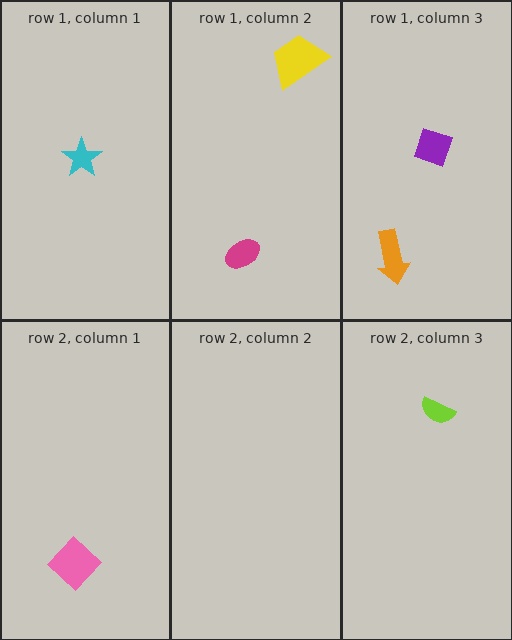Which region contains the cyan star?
The row 1, column 1 region.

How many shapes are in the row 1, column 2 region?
2.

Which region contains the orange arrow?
The row 1, column 3 region.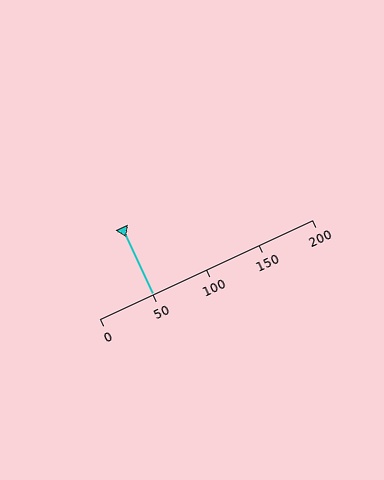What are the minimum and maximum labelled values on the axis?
The axis runs from 0 to 200.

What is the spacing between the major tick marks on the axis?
The major ticks are spaced 50 apart.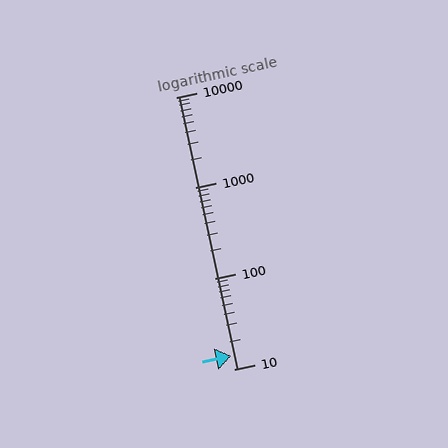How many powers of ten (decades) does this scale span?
The scale spans 3 decades, from 10 to 10000.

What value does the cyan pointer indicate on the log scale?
The pointer indicates approximately 14.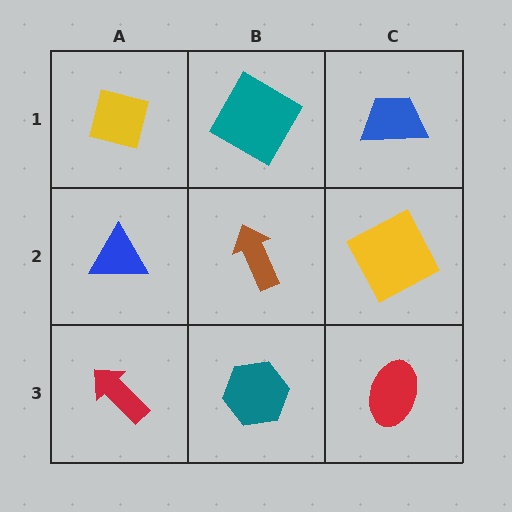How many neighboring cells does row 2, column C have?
3.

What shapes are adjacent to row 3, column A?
A blue triangle (row 2, column A), a teal hexagon (row 3, column B).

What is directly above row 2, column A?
A yellow square.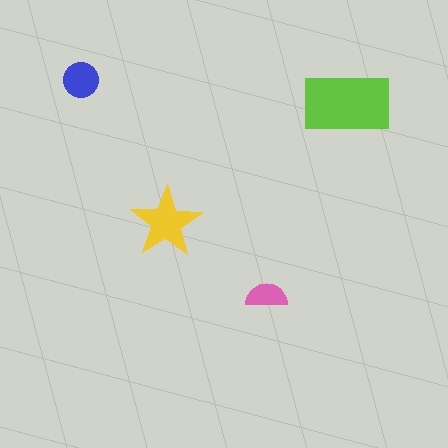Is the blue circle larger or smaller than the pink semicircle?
Larger.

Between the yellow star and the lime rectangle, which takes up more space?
The lime rectangle.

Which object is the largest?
The lime rectangle.